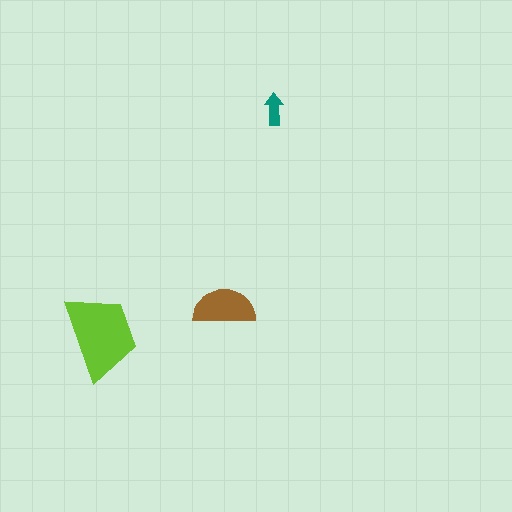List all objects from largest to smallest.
The lime trapezoid, the brown semicircle, the teal arrow.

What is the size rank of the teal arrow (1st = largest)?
3rd.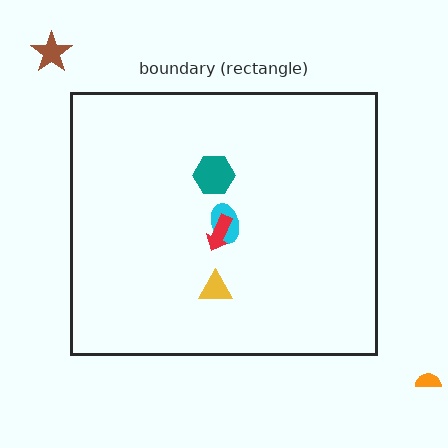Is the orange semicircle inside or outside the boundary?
Outside.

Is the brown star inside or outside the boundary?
Outside.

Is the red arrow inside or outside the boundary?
Inside.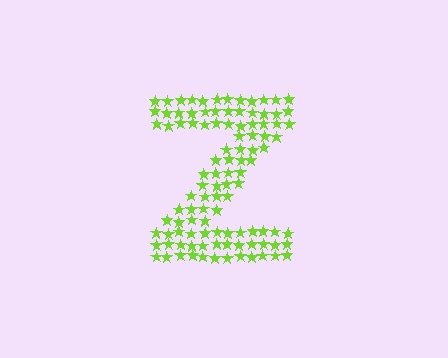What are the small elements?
The small elements are stars.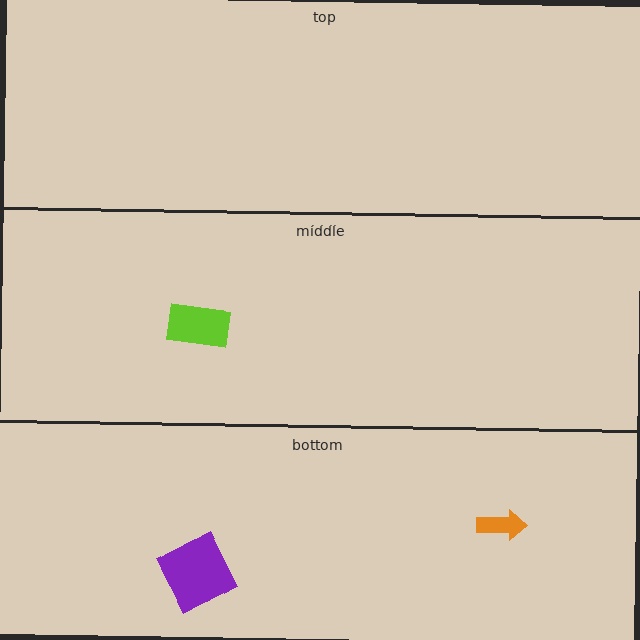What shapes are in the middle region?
The lime rectangle.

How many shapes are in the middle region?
1.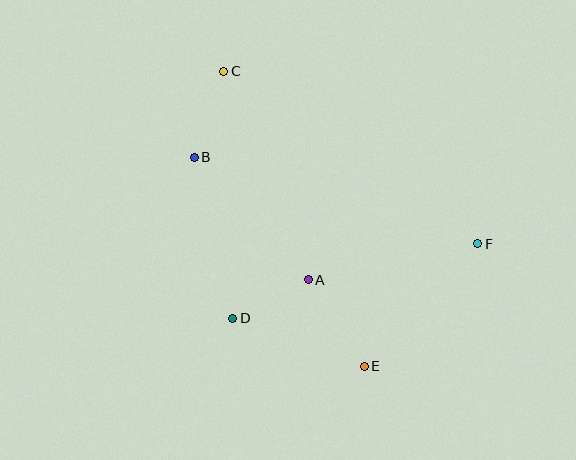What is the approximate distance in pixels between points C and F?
The distance between C and F is approximately 307 pixels.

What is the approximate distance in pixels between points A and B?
The distance between A and B is approximately 167 pixels.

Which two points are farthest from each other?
Points C and E are farthest from each other.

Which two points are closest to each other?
Points A and D are closest to each other.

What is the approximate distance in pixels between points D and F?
The distance between D and F is approximately 256 pixels.